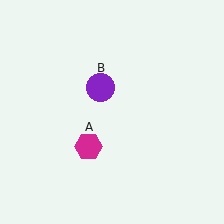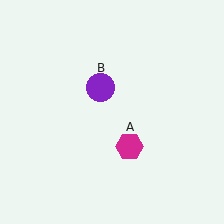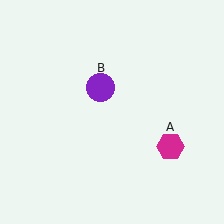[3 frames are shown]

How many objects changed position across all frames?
1 object changed position: magenta hexagon (object A).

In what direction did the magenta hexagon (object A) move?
The magenta hexagon (object A) moved right.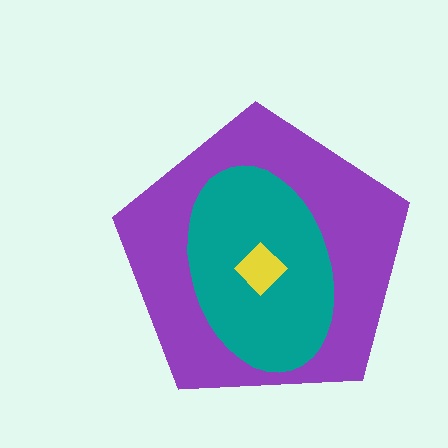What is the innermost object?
The yellow diamond.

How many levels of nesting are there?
3.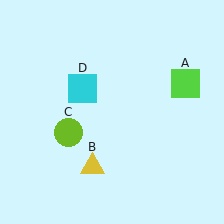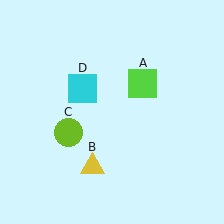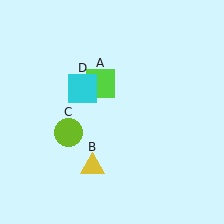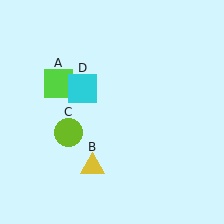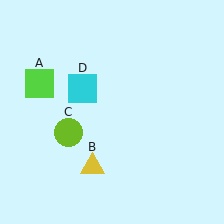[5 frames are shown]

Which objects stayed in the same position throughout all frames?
Yellow triangle (object B) and lime circle (object C) and cyan square (object D) remained stationary.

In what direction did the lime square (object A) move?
The lime square (object A) moved left.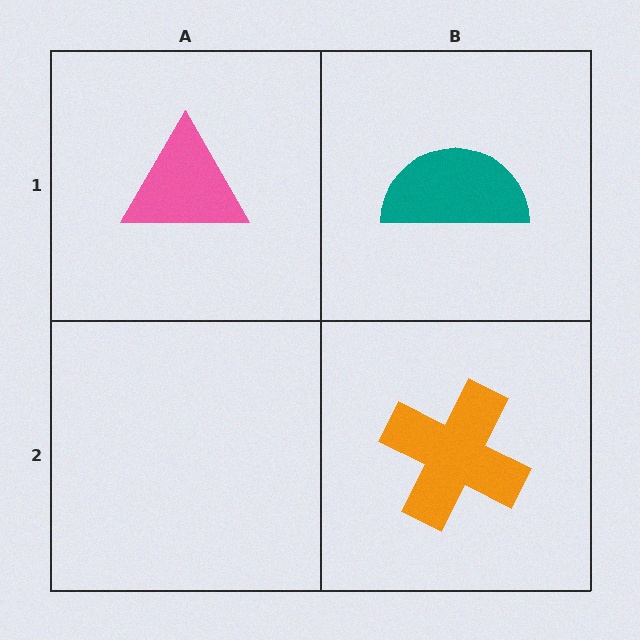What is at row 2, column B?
An orange cross.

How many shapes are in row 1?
2 shapes.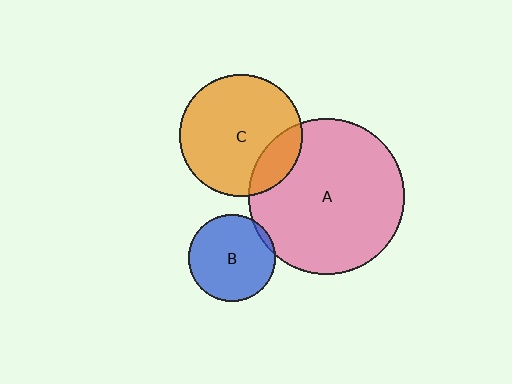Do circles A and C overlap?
Yes.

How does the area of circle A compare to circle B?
Approximately 3.2 times.